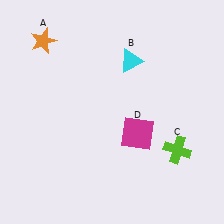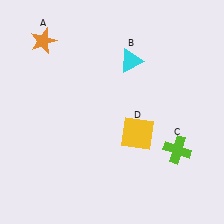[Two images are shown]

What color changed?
The square (D) changed from magenta in Image 1 to yellow in Image 2.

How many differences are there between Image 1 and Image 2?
There is 1 difference between the two images.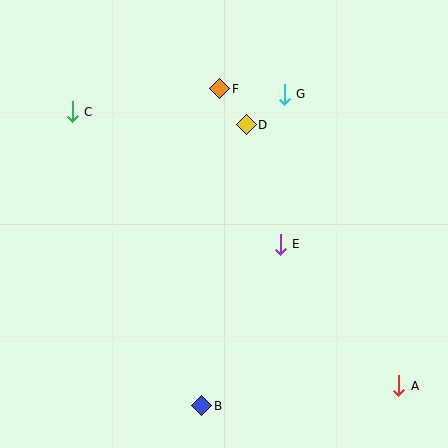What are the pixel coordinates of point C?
Point C is at (72, 112).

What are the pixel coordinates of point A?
Point A is at (399, 386).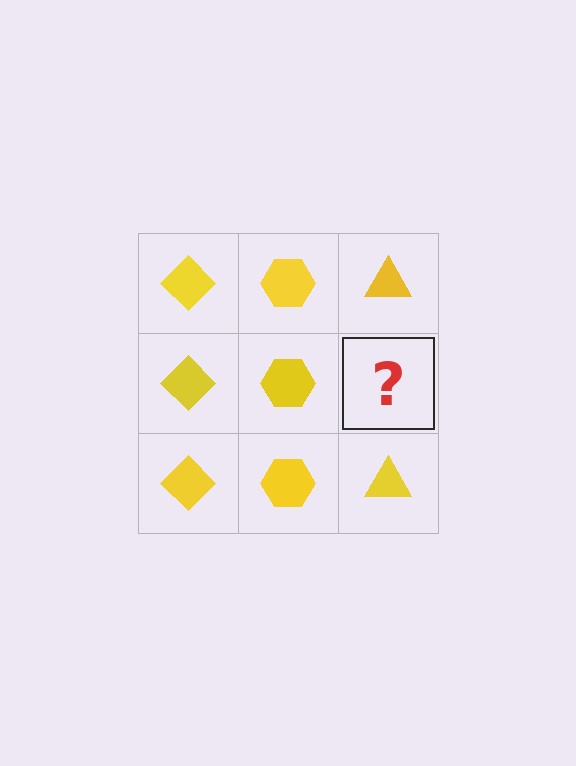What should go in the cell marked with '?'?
The missing cell should contain a yellow triangle.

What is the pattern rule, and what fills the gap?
The rule is that each column has a consistent shape. The gap should be filled with a yellow triangle.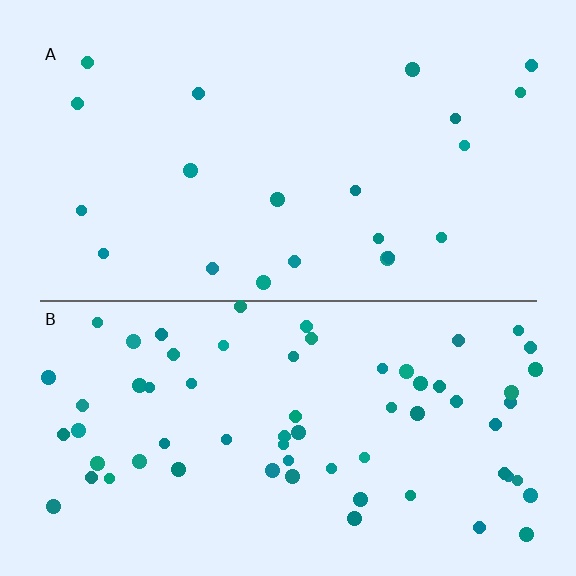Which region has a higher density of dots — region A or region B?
B (the bottom).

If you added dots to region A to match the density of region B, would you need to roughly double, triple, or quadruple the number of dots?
Approximately triple.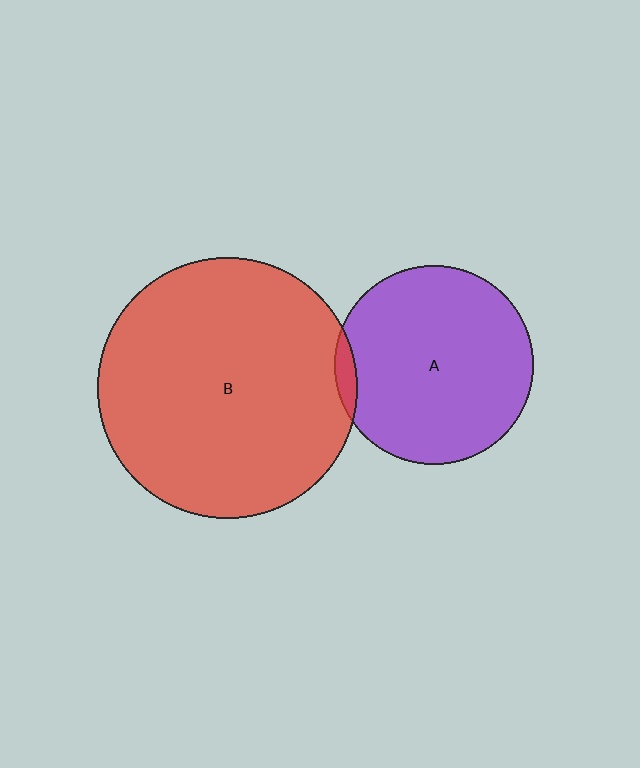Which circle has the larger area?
Circle B (red).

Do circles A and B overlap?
Yes.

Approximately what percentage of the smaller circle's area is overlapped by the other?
Approximately 5%.